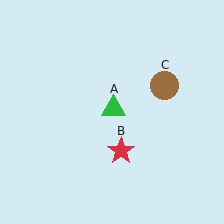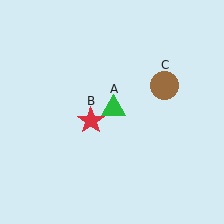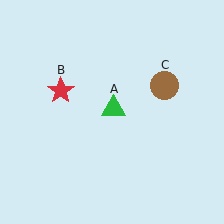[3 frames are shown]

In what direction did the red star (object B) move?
The red star (object B) moved up and to the left.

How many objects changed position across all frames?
1 object changed position: red star (object B).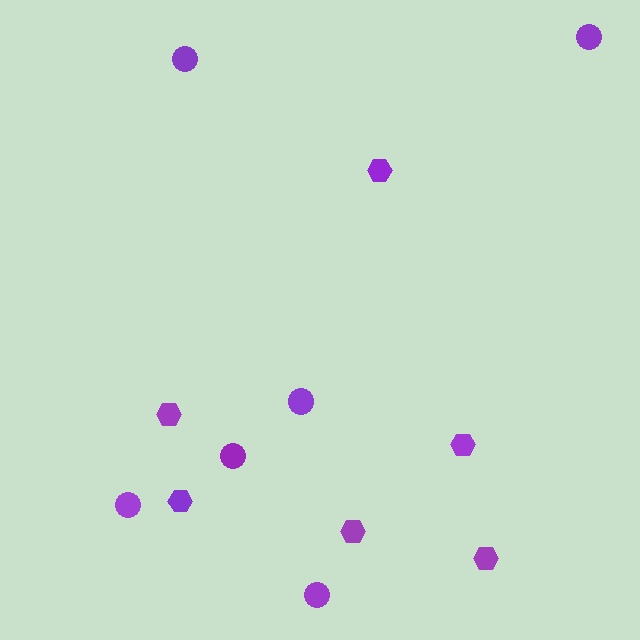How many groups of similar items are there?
There are 2 groups: one group of hexagons (6) and one group of circles (6).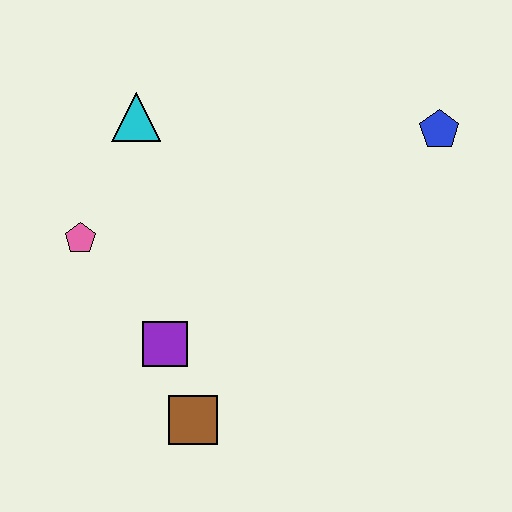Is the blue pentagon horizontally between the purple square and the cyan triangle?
No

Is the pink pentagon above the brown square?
Yes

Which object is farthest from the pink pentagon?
The blue pentagon is farthest from the pink pentagon.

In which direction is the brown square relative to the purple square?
The brown square is below the purple square.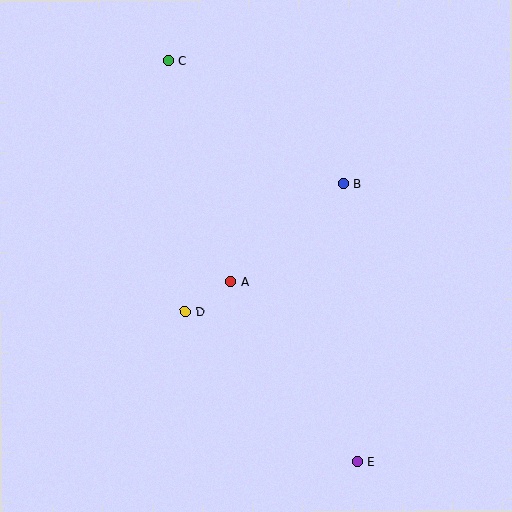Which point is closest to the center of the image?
Point A at (231, 282) is closest to the center.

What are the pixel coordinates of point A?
Point A is at (231, 282).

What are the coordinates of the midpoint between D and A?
The midpoint between D and A is at (208, 297).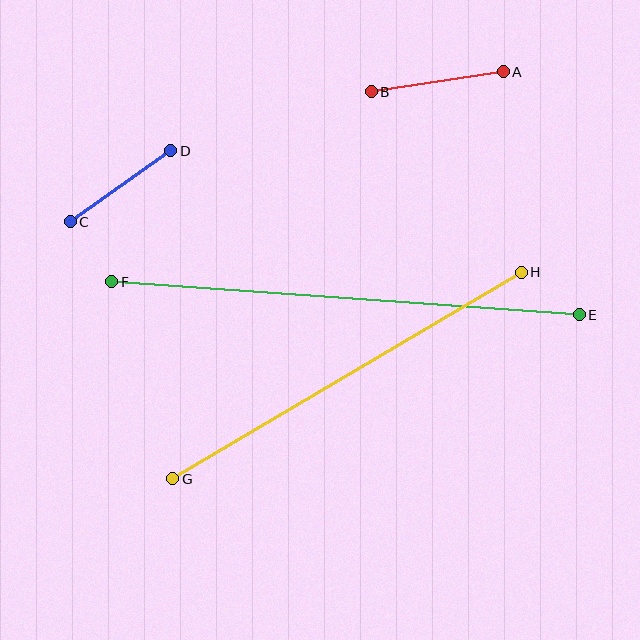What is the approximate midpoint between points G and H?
The midpoint is at approximately (347, 376) pixels.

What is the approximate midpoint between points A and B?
The midpoint is at approximately (437, 82) pixels.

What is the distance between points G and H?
The distance is approximately 405 pixels.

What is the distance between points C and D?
The distance is approximately 123 pixels.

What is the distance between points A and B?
The distance is approximately 134 pixels.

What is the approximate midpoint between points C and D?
The midpoint is at approximately (120, 186) pixels.